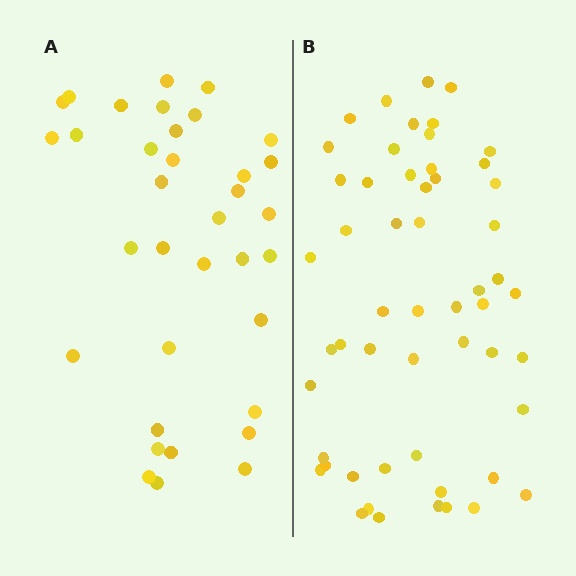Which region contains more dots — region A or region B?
Region B (the right region) has more dots.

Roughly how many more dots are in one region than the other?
Region B has approximately 20 more dots than region A.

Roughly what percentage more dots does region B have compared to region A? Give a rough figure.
About 55% more.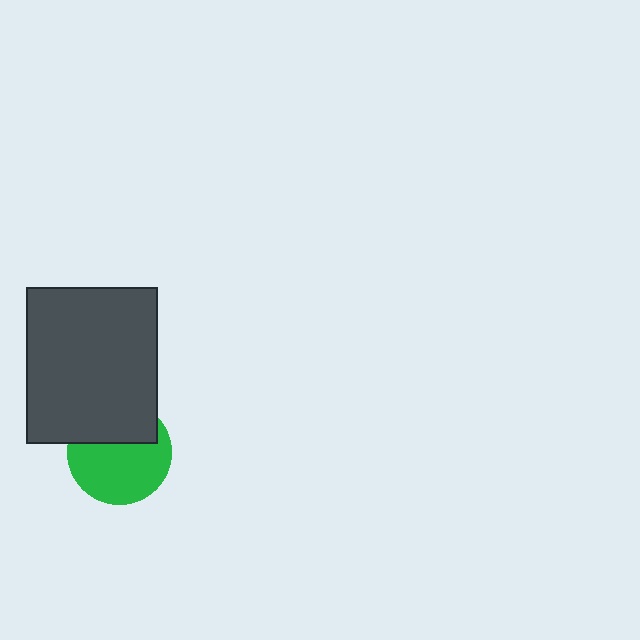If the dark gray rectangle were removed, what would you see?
You would see the complete green circle.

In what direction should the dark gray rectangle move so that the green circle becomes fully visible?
The dark gray rectangle should move up. That is the shortest direction to clear the overlap and leave the green circle fully visible.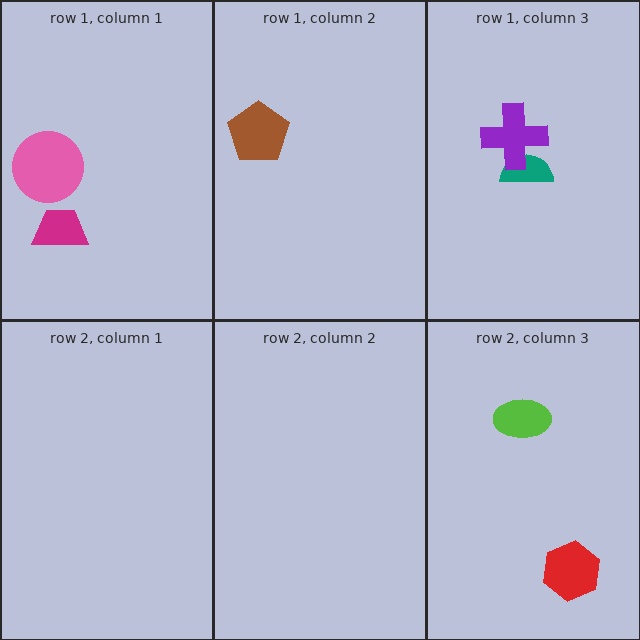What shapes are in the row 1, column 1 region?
The pink circle, the magenta trapezoid.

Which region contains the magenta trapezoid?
The row 1, column 1 region.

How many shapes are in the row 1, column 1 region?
2.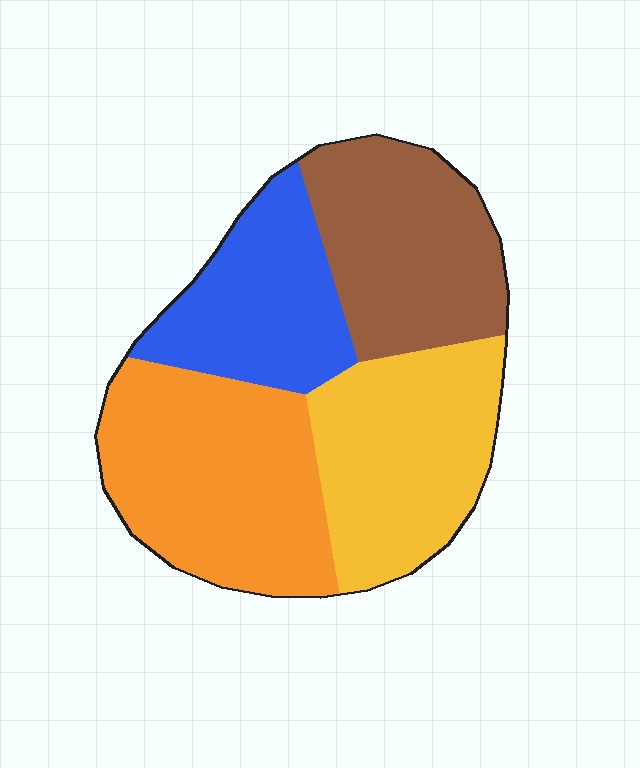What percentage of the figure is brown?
Brown takes up less than a quarter of the figure.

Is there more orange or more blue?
Orange.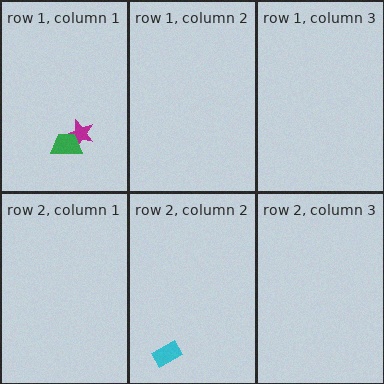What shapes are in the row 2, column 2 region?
The cyan rectangle.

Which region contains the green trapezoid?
The row 1, column 1 region.